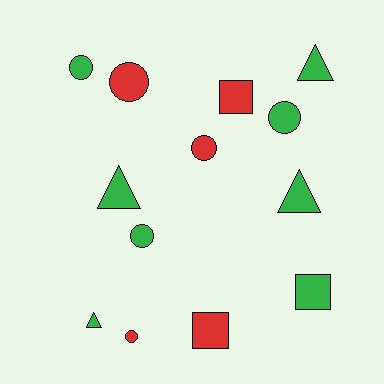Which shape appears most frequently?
Circle, with 6 objects.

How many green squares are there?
There is 1 green square.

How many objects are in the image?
There are 13 objects.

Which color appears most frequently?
Green, with 8 objects.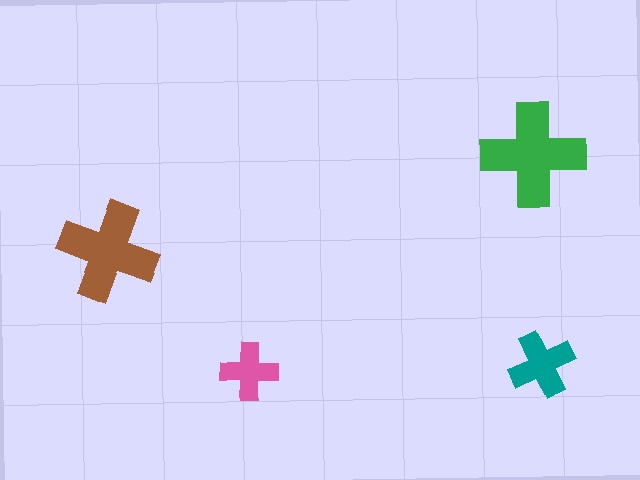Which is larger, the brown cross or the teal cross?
The brown one.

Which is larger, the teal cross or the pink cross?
The teal one.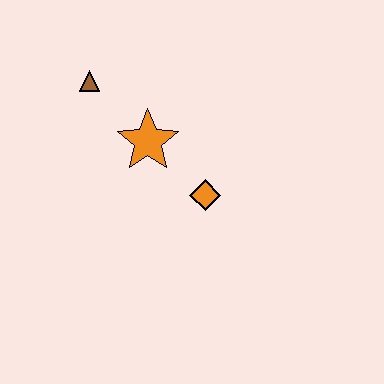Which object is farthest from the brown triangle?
The orange diamond is farthest from the brown triangle.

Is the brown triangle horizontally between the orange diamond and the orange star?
No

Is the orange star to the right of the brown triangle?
Yes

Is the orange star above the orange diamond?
Yes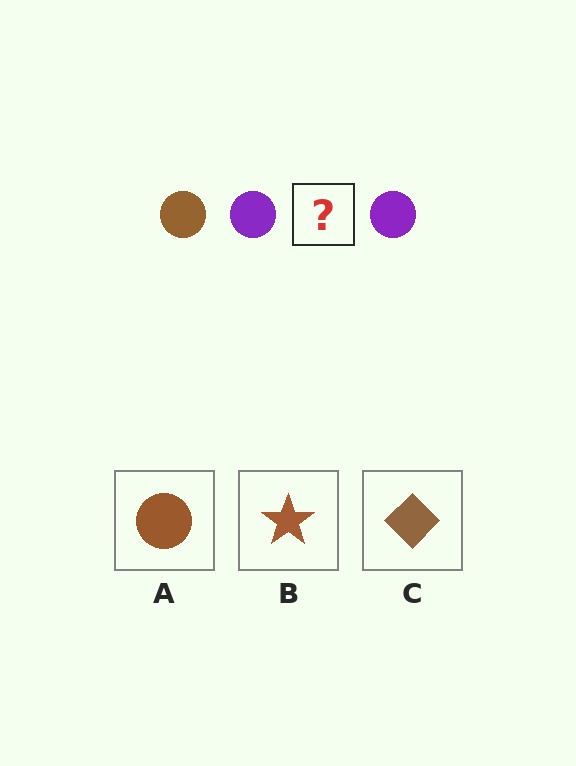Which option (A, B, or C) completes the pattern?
A.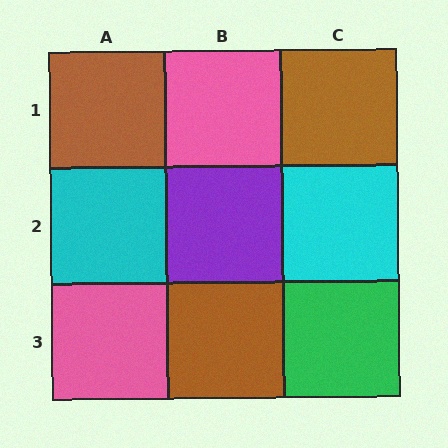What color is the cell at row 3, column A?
Pink.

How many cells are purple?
1 cell is purple.